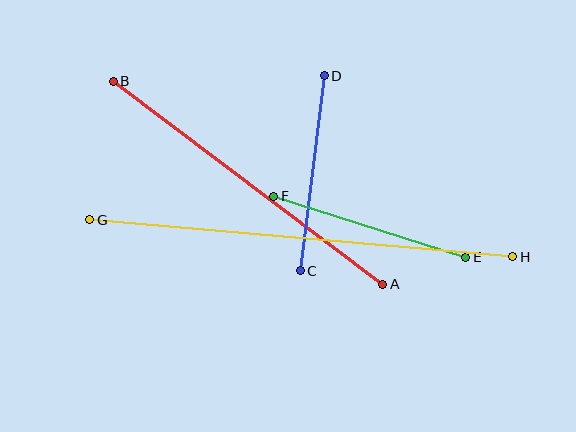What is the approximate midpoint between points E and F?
The midpoint is at approximately (370, 227) pixels.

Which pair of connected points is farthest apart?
Points G and H are farthest apart.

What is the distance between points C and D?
The distance is approximately 196 pixels.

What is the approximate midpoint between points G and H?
The midpoint is at approximately (301, 238) pixels.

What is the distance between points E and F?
The distance is approximately 201 pixels.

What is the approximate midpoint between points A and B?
The midpoint is at approximately (248, 183) pixels.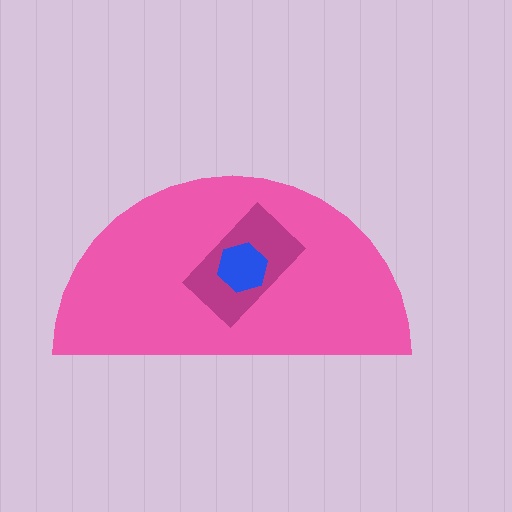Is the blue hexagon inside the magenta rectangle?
Yes.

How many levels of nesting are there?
3.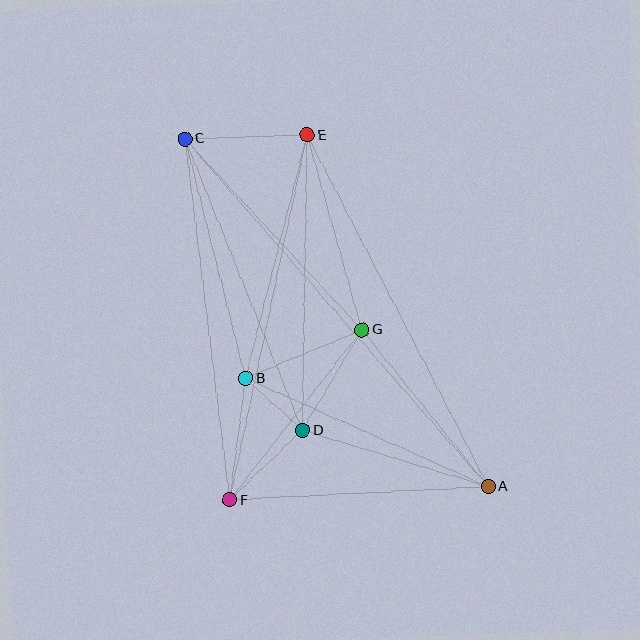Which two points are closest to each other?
Points B and D are closest to each other.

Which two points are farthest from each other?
Points A and C are farthest from each other.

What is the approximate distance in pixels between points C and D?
The distance between C and D is approximately 315 pixels.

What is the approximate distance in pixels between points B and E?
The distance between B and E is approximately 251 pixels.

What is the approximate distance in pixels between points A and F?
The distance between A and F is approximately 258 pixels.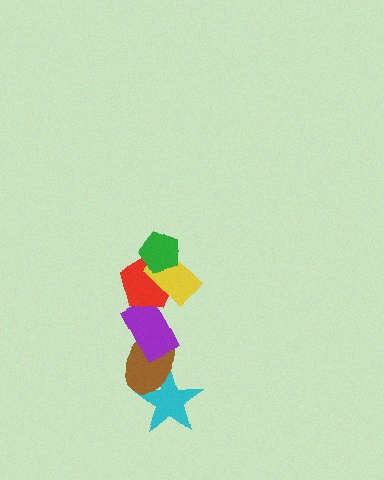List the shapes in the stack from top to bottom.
From top to bottom: the green pentagon, the yellow rectangle, the red pentagon, the purple rectangle, the brown ellipse, the cyan star.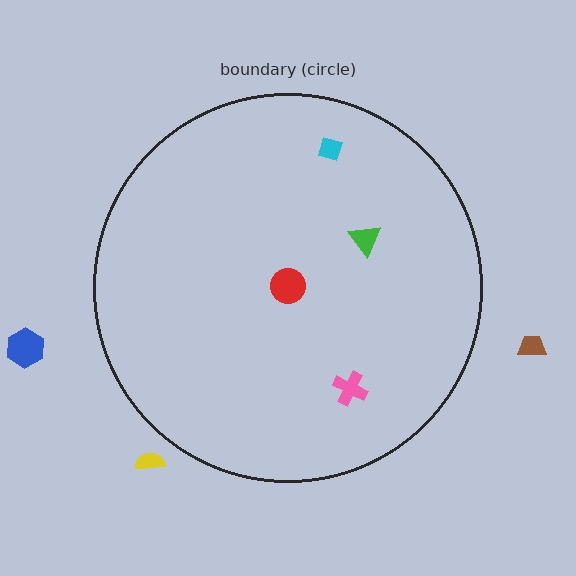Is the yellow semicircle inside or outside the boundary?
Outside.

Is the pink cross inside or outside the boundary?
Inside.